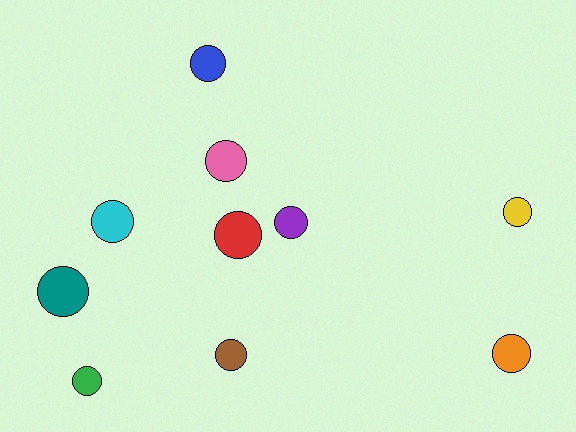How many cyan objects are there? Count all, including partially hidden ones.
There is 1 cyan object.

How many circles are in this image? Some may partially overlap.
There are 10 circles.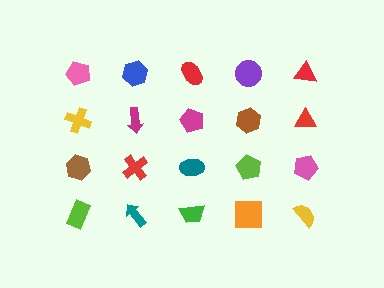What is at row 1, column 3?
A red ellipse.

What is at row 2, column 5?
A red triangle.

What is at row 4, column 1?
A lime rectangle.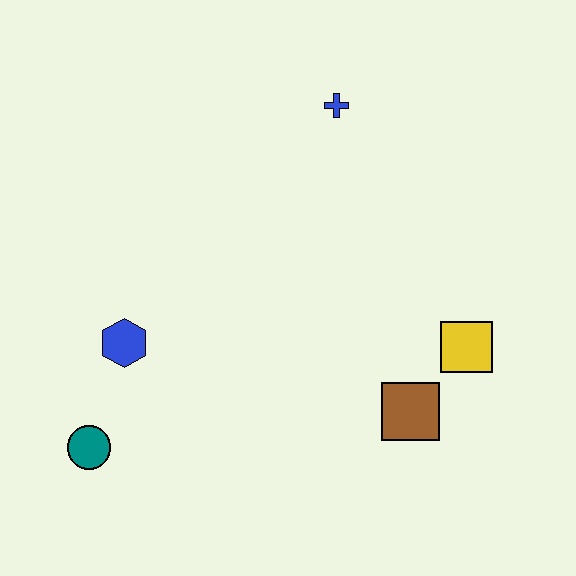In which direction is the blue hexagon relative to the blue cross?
The blue hexagon is below the blue cross.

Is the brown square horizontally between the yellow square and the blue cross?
Yes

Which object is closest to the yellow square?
The brown square is closest to the yellow square.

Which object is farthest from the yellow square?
The teal circle is farthest from the yellow square.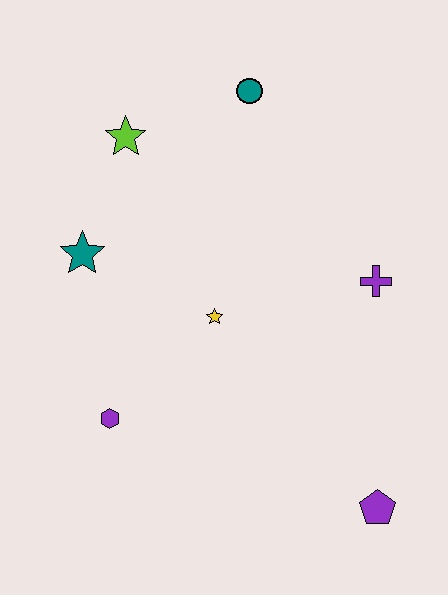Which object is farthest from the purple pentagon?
The lime star is farthest from the purple pentagon.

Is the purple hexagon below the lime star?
Yes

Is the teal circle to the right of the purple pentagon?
No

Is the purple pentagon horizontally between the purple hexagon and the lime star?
No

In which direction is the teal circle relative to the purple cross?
The teal circle is above the purple cross.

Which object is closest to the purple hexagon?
The yellow star is closest to the purple hexagon.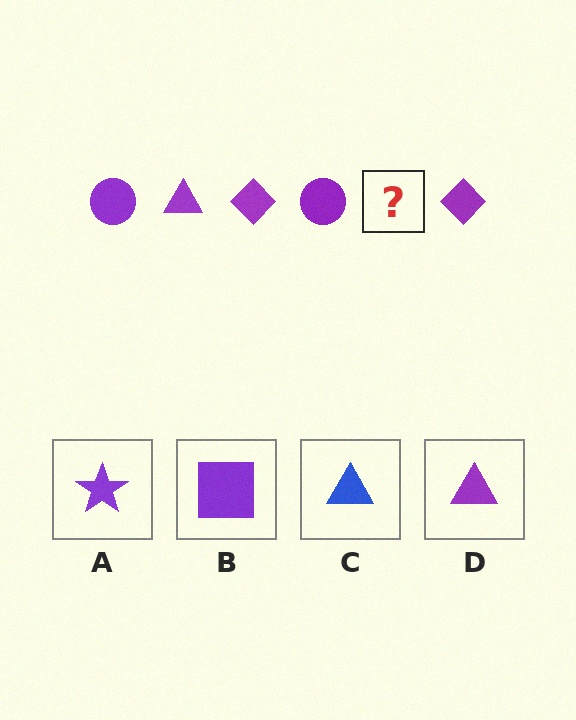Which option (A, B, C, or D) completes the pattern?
D.